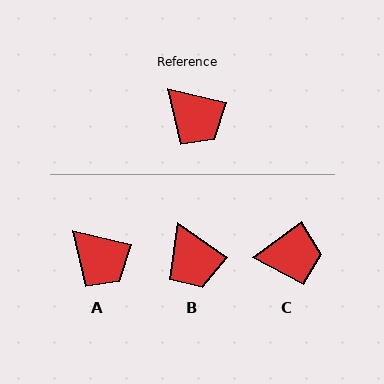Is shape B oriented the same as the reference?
No, it is off by about 22 degrees.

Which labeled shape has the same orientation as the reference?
A.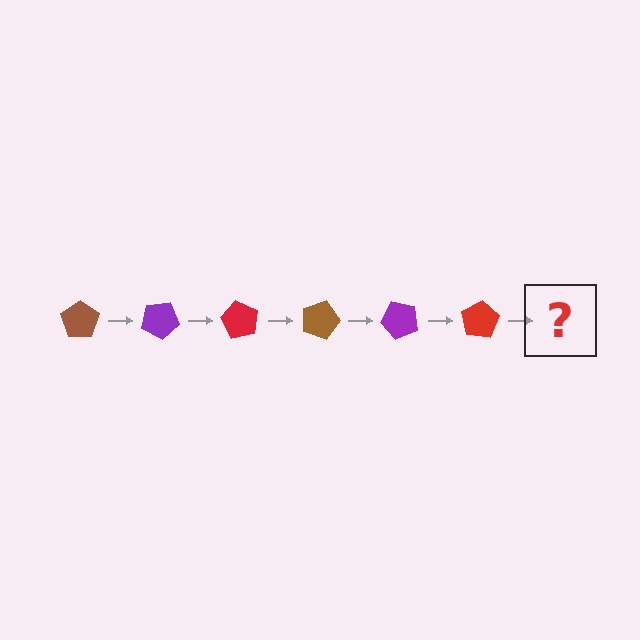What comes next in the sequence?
The next element should be a brown pentagon, rotated 180 degrees from the start.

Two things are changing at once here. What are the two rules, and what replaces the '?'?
The two rules are that it rotates 30 degrees each step and the color cycles through brown, purple, and red. The '?' should be a brown pentagon, rotated 180 degrees from the start.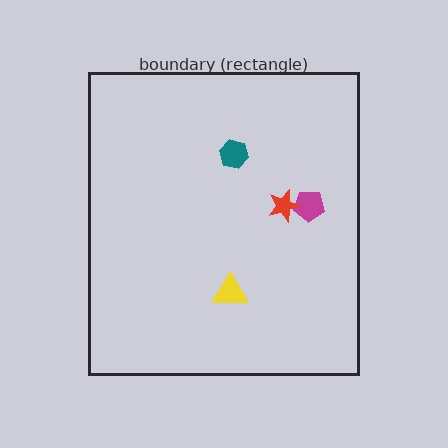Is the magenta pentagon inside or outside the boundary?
Inside.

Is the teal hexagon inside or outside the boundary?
Inside.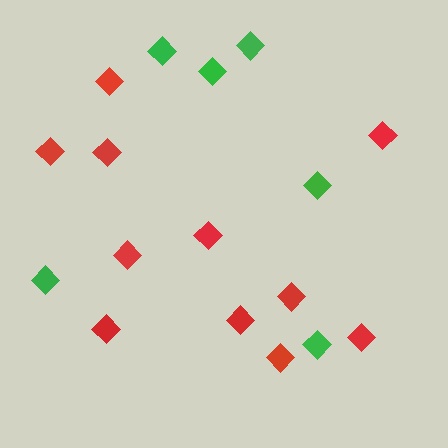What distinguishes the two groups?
There are 2 groups: one group of red diamonds (11) and one group of green diamonds (6).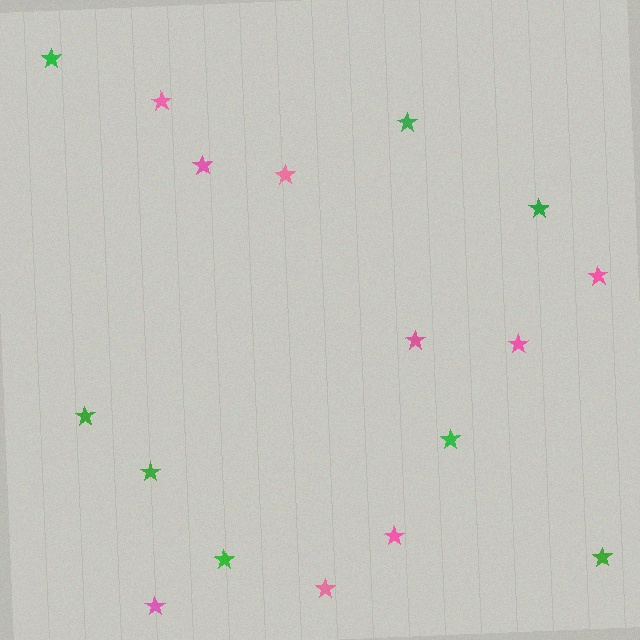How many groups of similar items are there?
There are 2 groups: one group of green stars (8) and one group of pink stars (9).